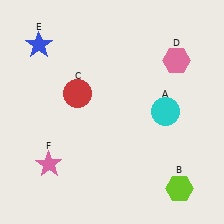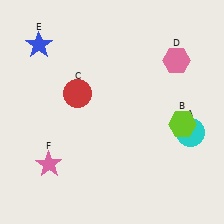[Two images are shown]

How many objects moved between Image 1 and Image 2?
2 objects moved between the two images.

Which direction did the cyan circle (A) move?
The cyan circle (A) moved right.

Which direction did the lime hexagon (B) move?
The lime hexagon (B) moved up.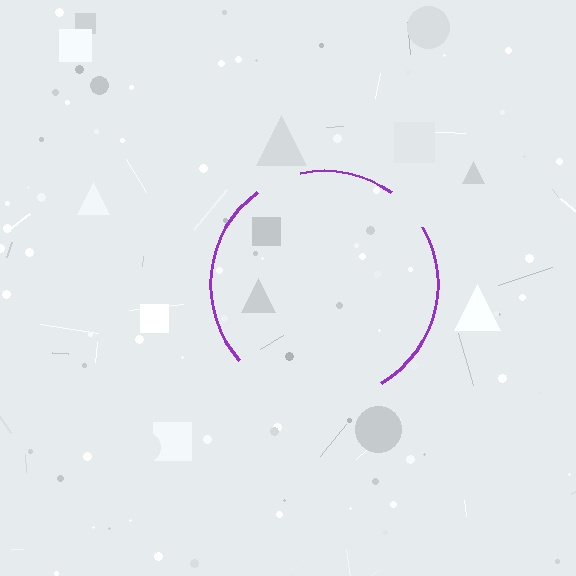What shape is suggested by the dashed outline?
The dashed outline suggests a circle.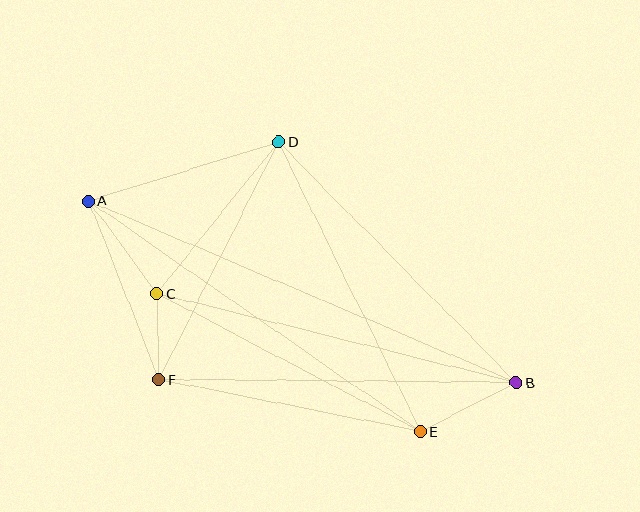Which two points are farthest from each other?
Points A and B are farthest from each other.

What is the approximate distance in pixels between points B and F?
The distance between B and F is approximately 357 pixels.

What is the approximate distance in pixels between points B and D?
The distance between B and D is approximately 338 pixels.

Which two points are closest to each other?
Points C and F are closest to each other.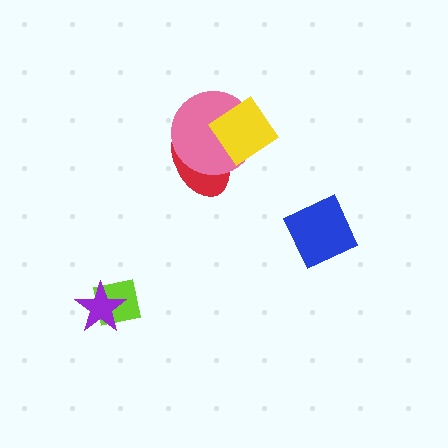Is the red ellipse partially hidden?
Yes, it is partially covered by another shape.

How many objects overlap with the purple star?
1 object overlaps with the purple star.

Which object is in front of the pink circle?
The yellow diamond is in front of the pink circle.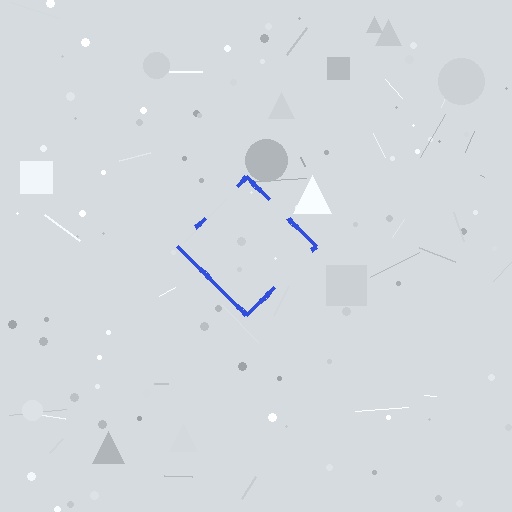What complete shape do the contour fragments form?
The contour fragments form a diamond.